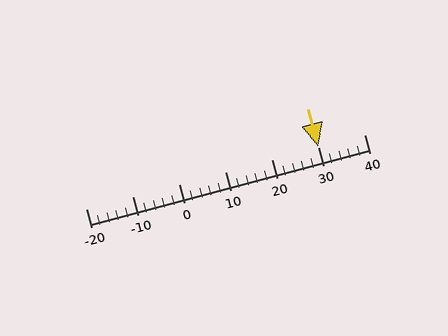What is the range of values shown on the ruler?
The ruler shows values from -20 to 40.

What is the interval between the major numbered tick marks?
The major tick marks are spaced 10 units apart.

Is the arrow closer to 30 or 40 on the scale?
The arrow is closer to 30.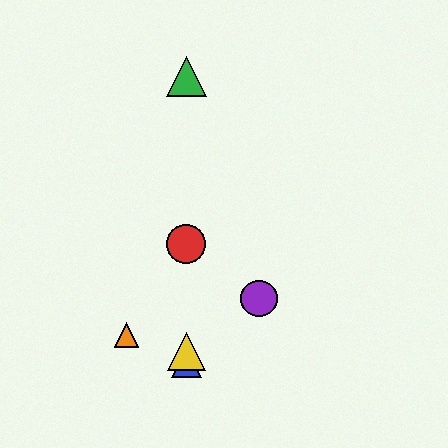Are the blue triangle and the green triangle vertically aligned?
Yes, both are at x≈186.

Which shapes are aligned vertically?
The red circle, the blue triangle, the green triangle, the yellow triangle are aligned vertically.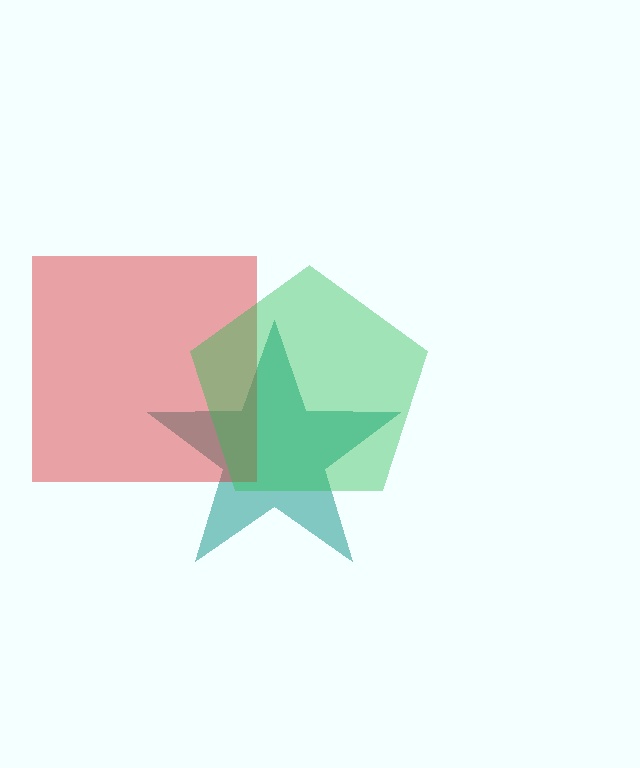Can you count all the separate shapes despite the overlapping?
Yes, there are 3 separate shapes.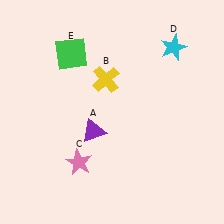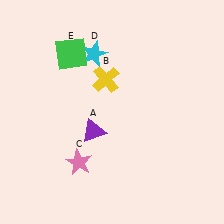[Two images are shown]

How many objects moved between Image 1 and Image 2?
1 object moved between the two images.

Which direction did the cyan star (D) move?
The cyan star (D) moved left.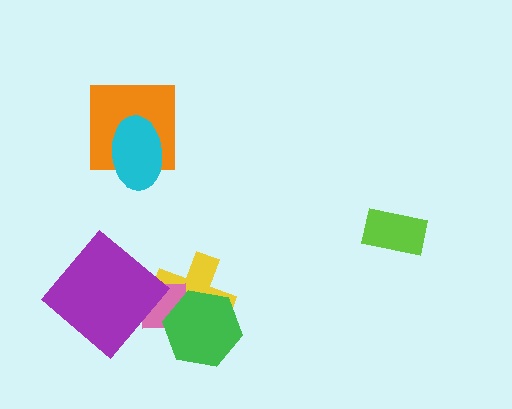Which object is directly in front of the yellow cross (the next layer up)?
The pink square is directly in front of the yellow cross.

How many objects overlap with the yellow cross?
2 objects overlap with the yellow cross.